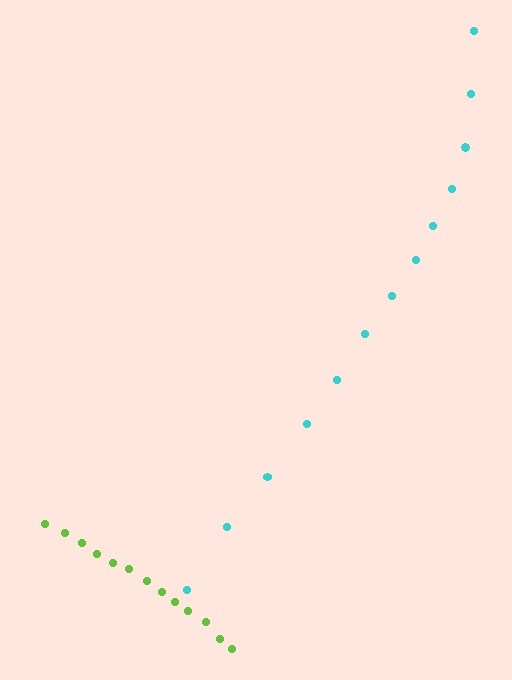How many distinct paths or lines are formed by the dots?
There are 2 distinct paths.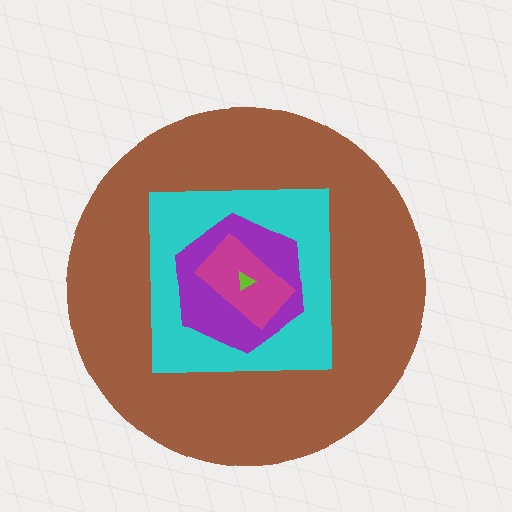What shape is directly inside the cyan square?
The purple hexagon.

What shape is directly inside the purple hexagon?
The magenta rectangle.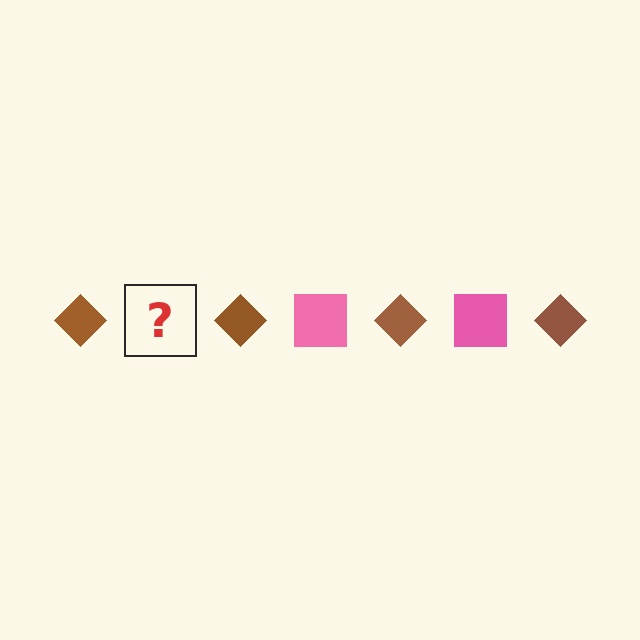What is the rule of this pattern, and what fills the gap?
The rule is that the pattern alternates between brown diamond and pink square. The gap should be filled with a pink square.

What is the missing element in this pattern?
The missing element is a pink square.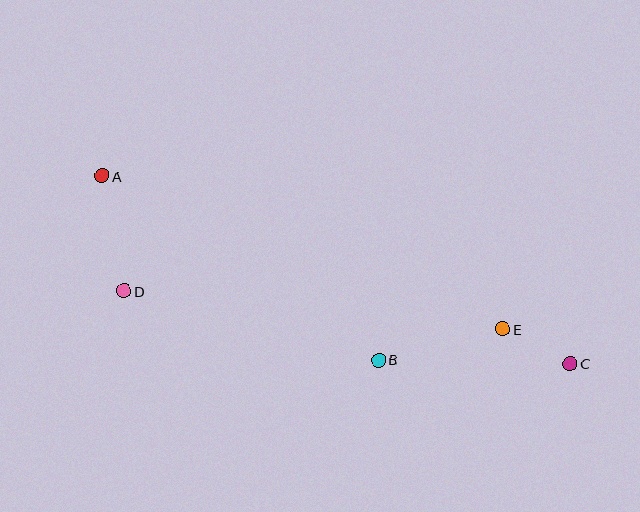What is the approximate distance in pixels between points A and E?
The distance between A and E is approximately 429 pixels.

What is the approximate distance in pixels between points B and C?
The distance between B and C is approximately 191 pixels.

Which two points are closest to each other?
Points C and E are closest to each other.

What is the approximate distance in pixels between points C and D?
The distance between C and D is approximately 452 pixels.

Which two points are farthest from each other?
Points A and C are farthest from each other.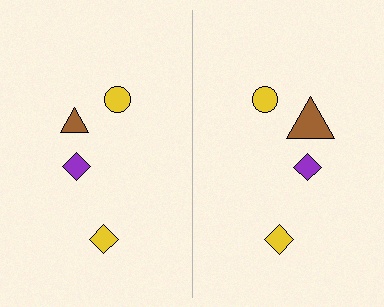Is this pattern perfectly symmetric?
No, the pattern is not perfectly symmetric. The brown triangle on the right side has a different size than its mirror counterpart.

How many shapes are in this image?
There are 8 shapes in this image.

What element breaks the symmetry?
The brown triangle on the right side has a different size than its mirror counterpart.